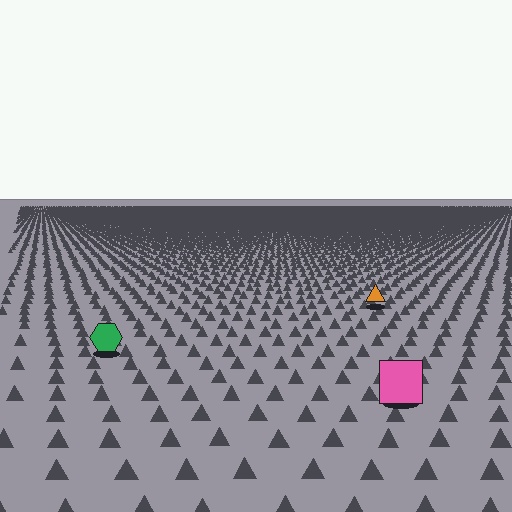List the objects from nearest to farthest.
From nearest to farthest: the pink square, the green hexagon, the orange triangle.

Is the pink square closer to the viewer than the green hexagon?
Yes. The pink square is closer — you can tell from the texture gradient: the ground texture is coarser near it.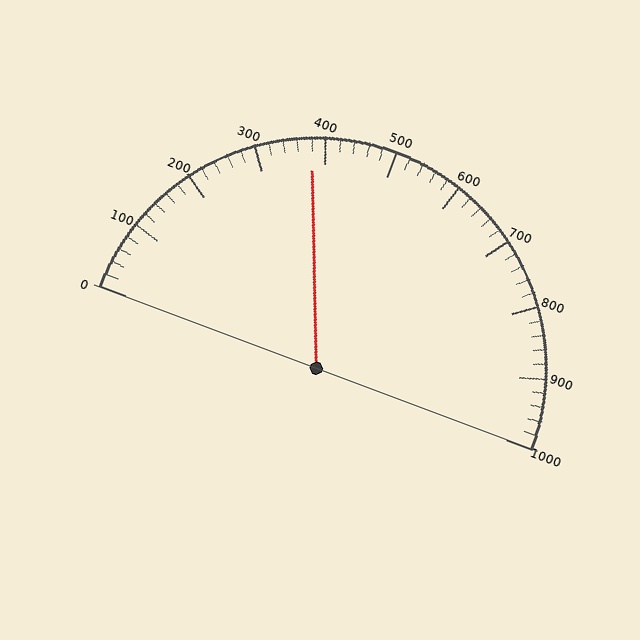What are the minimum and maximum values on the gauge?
The gauge ranges from 0 to 1000.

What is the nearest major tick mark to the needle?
The nearest major tick mark is 400.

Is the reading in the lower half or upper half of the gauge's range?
The reading is in the lower half of the range (0 to 1000).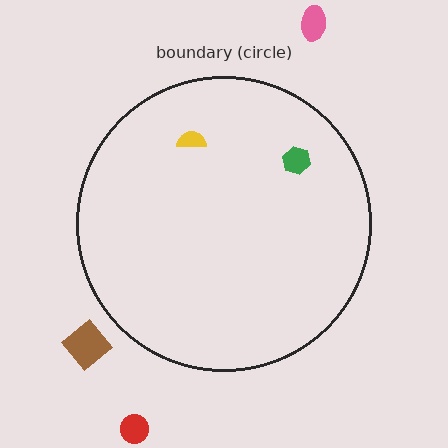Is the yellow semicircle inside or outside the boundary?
Inside.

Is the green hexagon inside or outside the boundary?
Inside.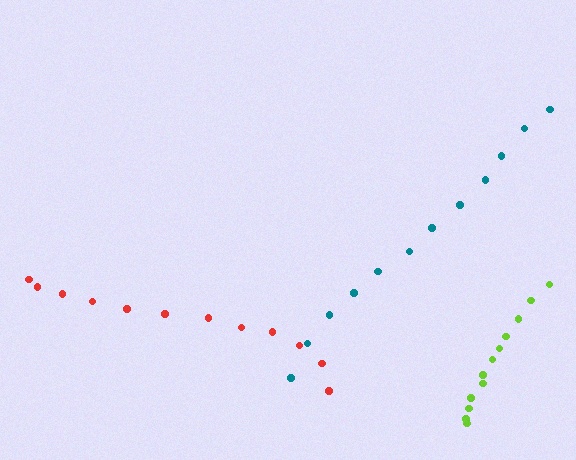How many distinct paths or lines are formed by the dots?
There are 3 distinct paths.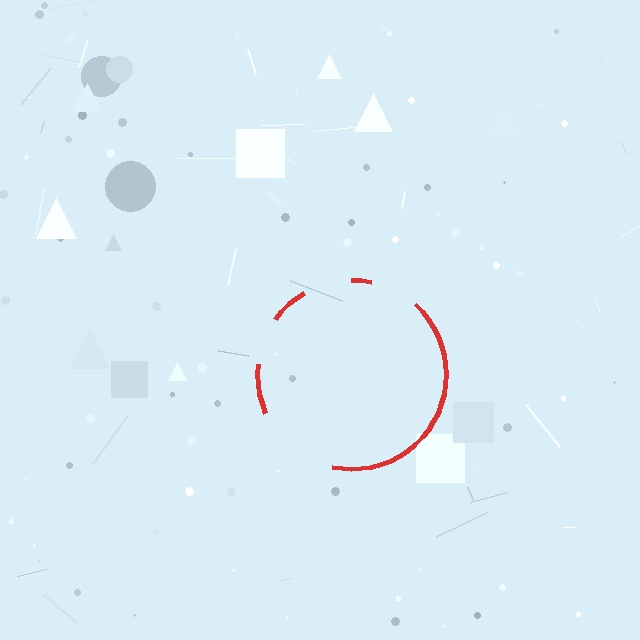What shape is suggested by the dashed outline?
The dashed outline suggests a circle.